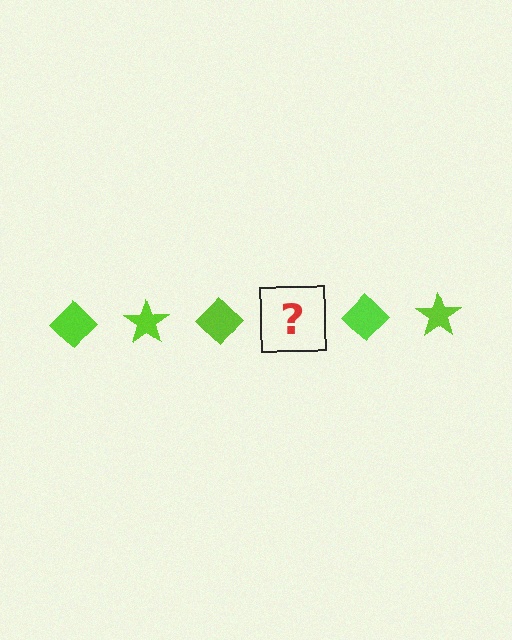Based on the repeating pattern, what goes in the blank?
The blank should be a lime star.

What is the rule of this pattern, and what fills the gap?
The rule is that the pattern cycles through diamond, star shapes in lime. The gap should be filled with a lime star.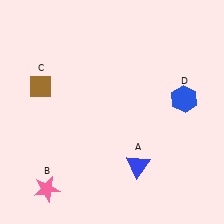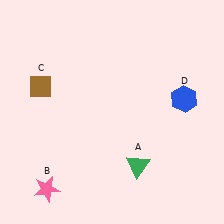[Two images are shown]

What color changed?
The triangle (A) changed from blue in Image 1 to green in Image 2.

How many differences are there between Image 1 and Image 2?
There is 1 difference between the two images.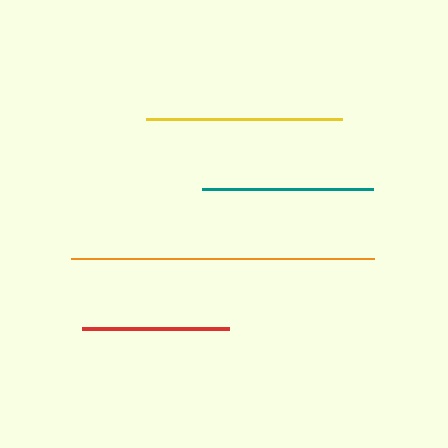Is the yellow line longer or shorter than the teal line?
The yellow line is longer than the teal line.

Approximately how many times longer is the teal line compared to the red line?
The teal line is approximately 1.2 times the length of the red line.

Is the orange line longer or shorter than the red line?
The orange line is longer than the red line.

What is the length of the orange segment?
The orange segment is approximately 303 pixels long.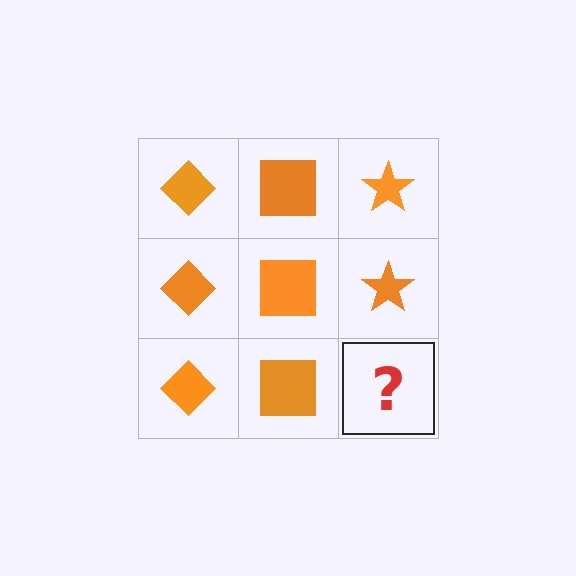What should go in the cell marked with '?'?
The missing cell should contain an orange star.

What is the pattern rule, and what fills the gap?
The rule is that each column has a consistent shape. The gap should be filled with an orange star.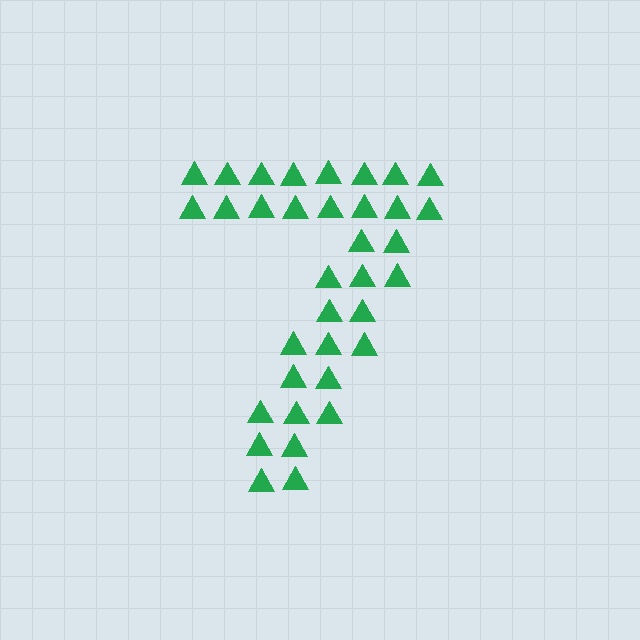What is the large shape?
The large shape is the digit 7.